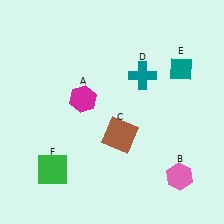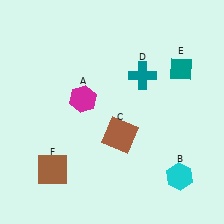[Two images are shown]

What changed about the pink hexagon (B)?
In Image 1, B is pink. In Image 2, it changed to cyan.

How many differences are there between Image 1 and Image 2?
There are 2 differences between the two images.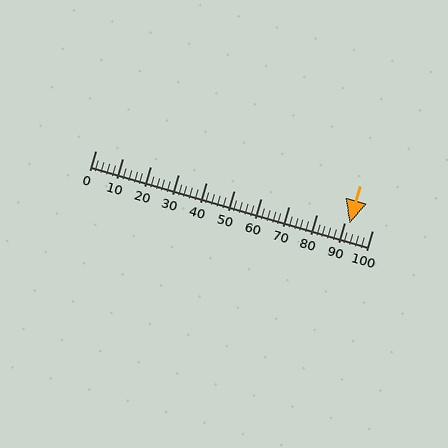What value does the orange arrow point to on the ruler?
The orange arrow points to approximately 92.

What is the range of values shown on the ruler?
The ruler shows values from 0 to 100.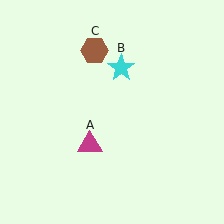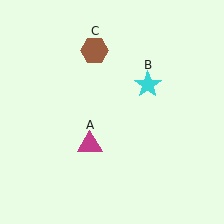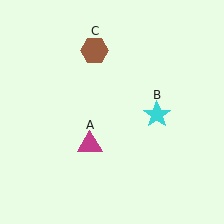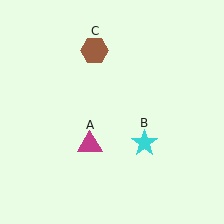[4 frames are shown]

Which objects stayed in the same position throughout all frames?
Magenta triangle (object A) and brown hexagon (object C) remained stationary.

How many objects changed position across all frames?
1 object changed position: cyan star (object B).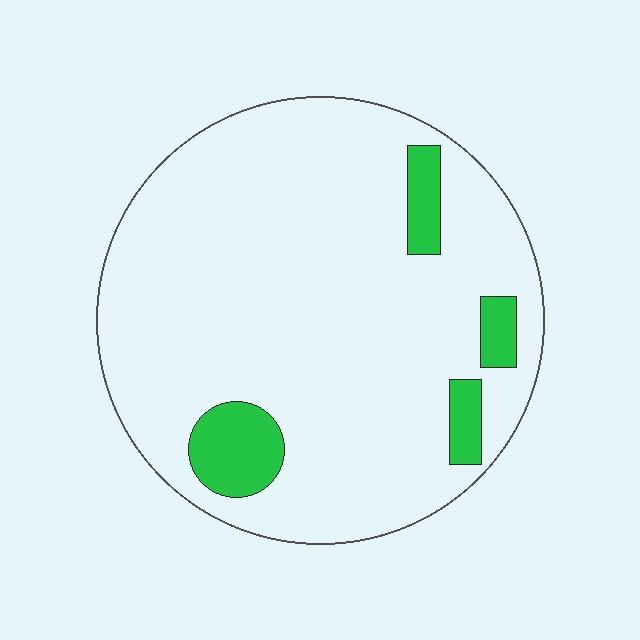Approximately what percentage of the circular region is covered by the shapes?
Approximately 10%.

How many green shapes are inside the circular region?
4.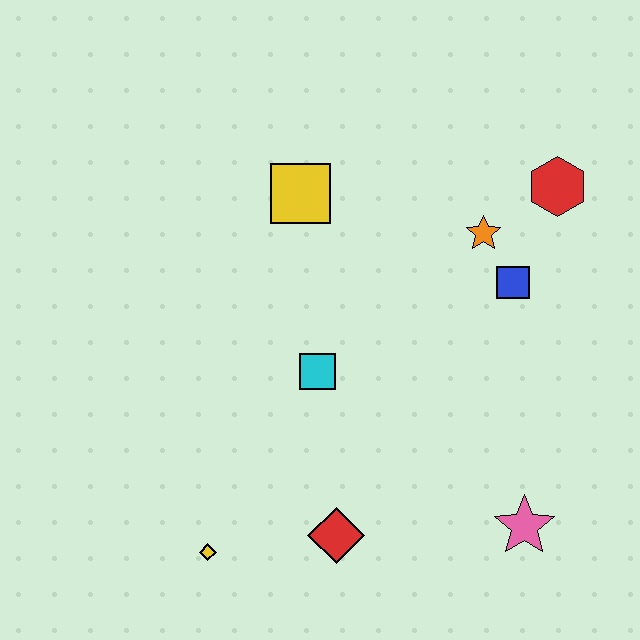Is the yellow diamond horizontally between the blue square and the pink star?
No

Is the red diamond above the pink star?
No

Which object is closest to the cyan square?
The red diamond is closest to the cyan square.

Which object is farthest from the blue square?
The yellow diamond is farthest from the blue square.